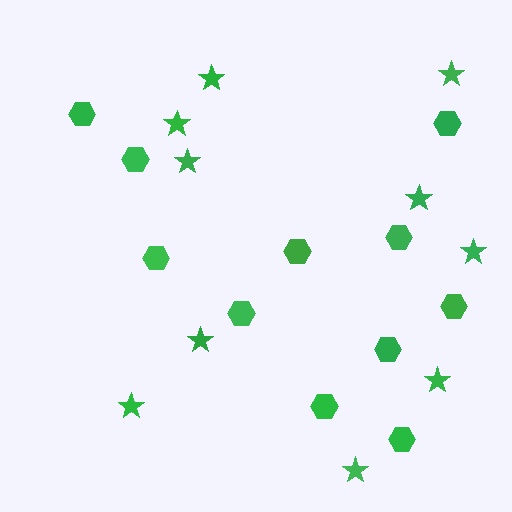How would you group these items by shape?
There are 2 groups: one group of hexagons (11) and one group of stars (10).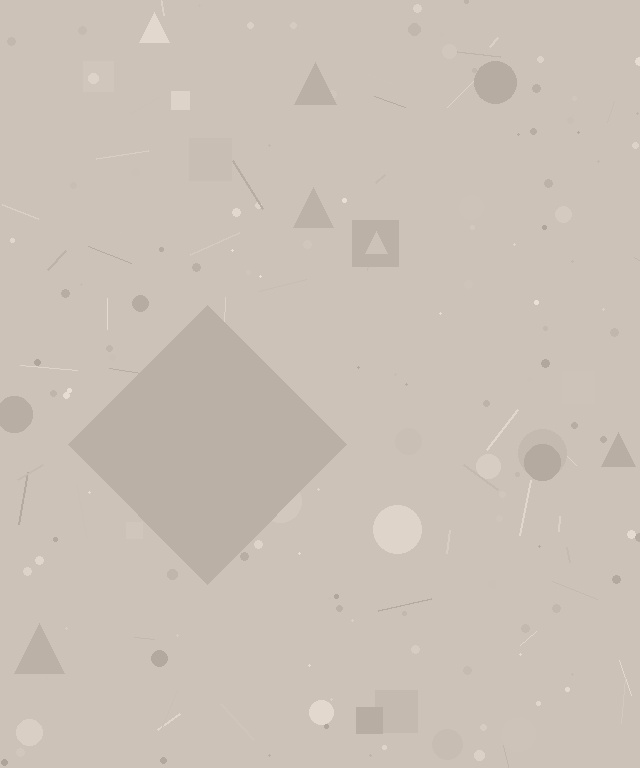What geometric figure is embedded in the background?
A diamond is embedded in the background.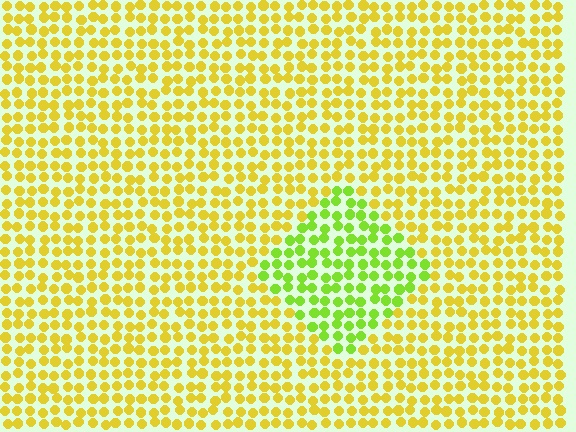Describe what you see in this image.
The image is filled with small yellow elements in a uniform arrangement. A diamond-shaped region is visible where the elements are tinted to a slightly different hue, forming a subtle color boundary.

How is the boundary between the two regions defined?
The boundary is defined purely by a slight shift in hue (about 40 degrees). Spacing, size, and orientation are identical on both sides.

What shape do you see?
I see a diamond.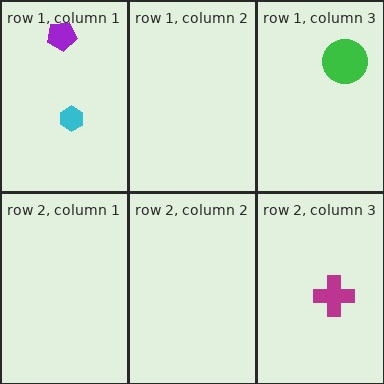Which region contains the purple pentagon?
The row 1, column 1 region.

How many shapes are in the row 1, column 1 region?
2.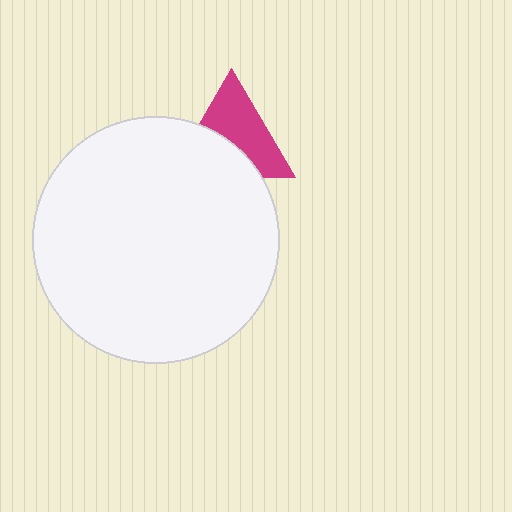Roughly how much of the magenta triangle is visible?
About half of it is visible (roughly 58%).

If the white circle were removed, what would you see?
You would see the complete magenta triangle.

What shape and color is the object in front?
The object in front is a white circle.